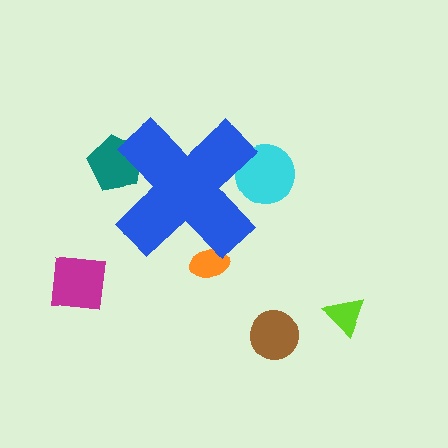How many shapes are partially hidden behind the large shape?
3 shapes are partially hidden.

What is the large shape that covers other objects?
A blue cross.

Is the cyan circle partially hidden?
Yes, the cyan circle is partially hidden behind the blue cross.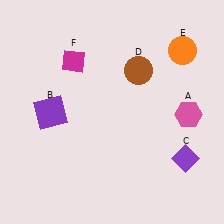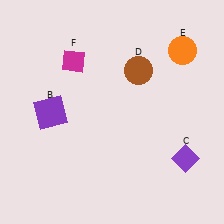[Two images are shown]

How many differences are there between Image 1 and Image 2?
There is 1 difference between the two images.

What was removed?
The pink hexagon (A) was removed in Image 2.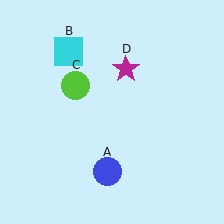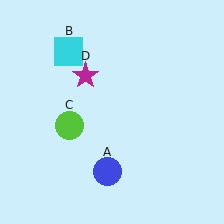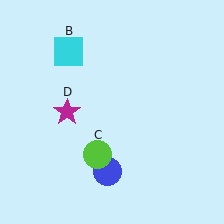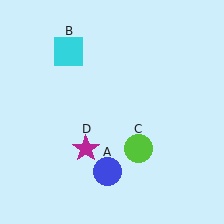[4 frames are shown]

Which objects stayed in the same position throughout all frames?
Blue circle (object A) and cyan square (object B) remained stationary.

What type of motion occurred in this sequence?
The lime circle (object C), magenta star (object D) rotated counterclockwise around the center of the scene.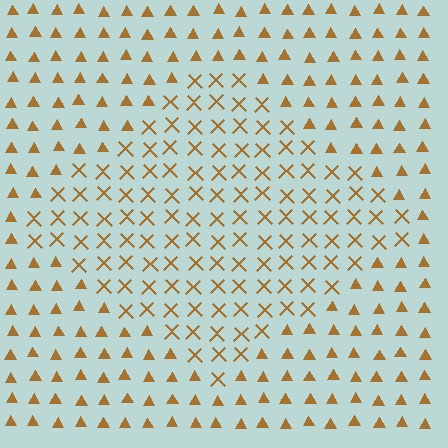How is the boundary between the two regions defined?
The boundary is defined by a change in element shape: X marks inside vs. triangles outside. All elements share the same color and spacing.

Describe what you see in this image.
The image is filled with small brown elements arranged in a uniform grid. A diamond-shaped region contains X marks, while the surrounding area contains triangles. The boundary is defined purely by the change in element shape.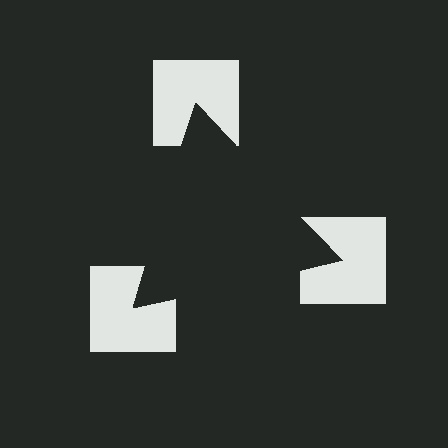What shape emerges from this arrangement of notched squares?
An illusory triangle — its edges are inferred from the aligned wedge cuts in the notched squares, not physically drawn.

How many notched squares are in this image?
There are 3 — one at each vertex of the illusory triangle.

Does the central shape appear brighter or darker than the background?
It typically appears slightly darker than the background, even though no actual brightness change is drawn.